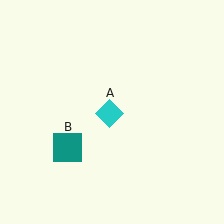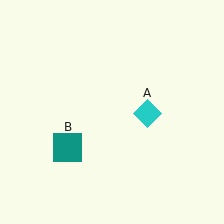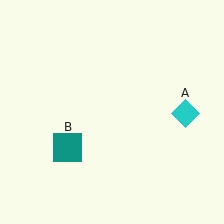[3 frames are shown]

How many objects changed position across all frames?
1 object changed position: cyan diamond (object A).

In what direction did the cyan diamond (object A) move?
The cyan diamond (object A) moved right.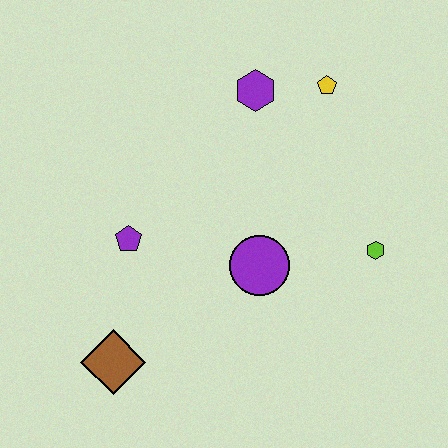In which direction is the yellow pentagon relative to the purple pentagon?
The yellow pentagon is to the right of the purple pentagon.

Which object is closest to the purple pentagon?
The brown diamond is closest to the purple pentagon.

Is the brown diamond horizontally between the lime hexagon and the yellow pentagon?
No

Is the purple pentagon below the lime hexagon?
No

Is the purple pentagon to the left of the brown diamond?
No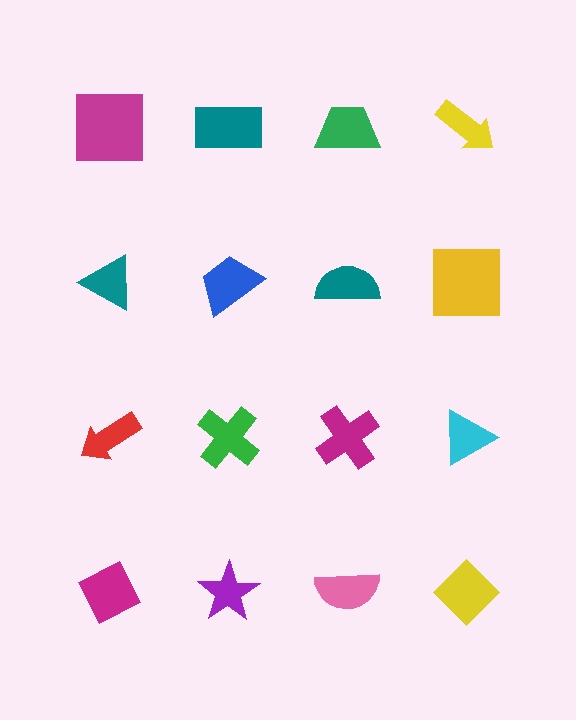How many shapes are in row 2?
4 shapes.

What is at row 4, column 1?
A magenta diamond.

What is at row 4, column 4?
A yellow diamond.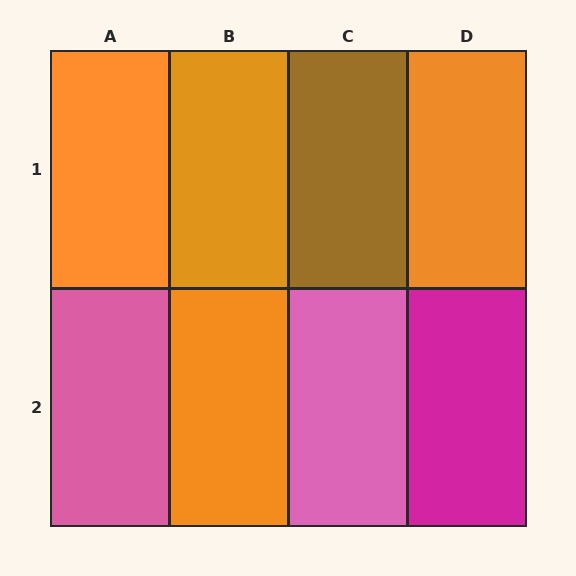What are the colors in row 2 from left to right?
Pink, orange, pink, magenta.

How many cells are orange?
4 cells are orange.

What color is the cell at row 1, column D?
Orange.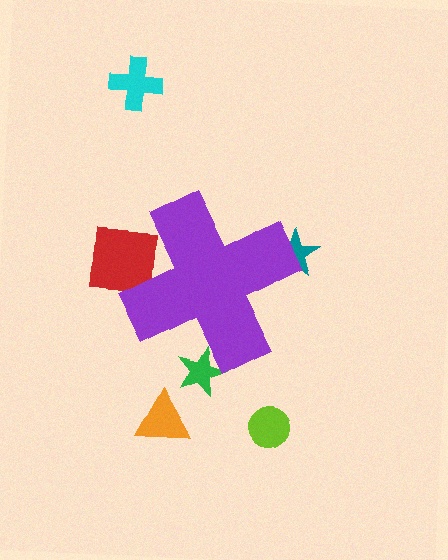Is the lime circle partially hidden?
No, the lime circle is fully visible.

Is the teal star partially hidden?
Yes, the teal star is partially hidden behind the purple cross.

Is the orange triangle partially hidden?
No, the orange triangle is fully visible.